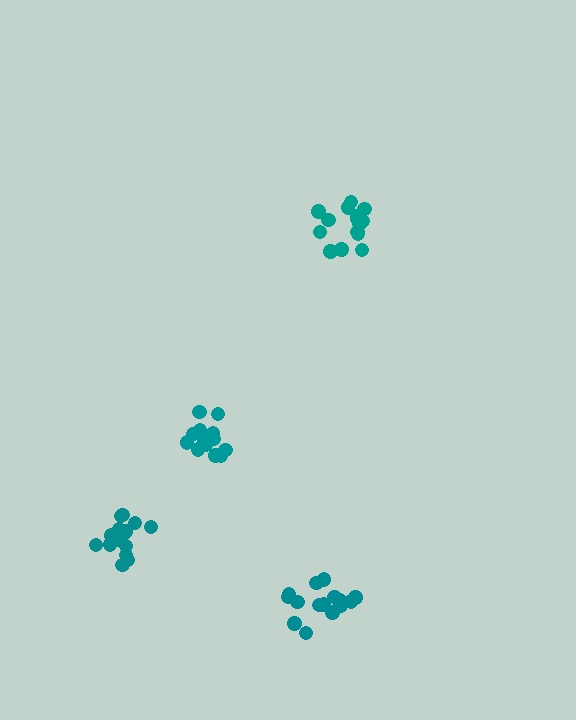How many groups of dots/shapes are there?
There are 4 groups.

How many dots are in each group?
Group 1: 15 dots, Group 2: 13 dots, Group 3: 15 dots, Group 4: 15 dots (58 total).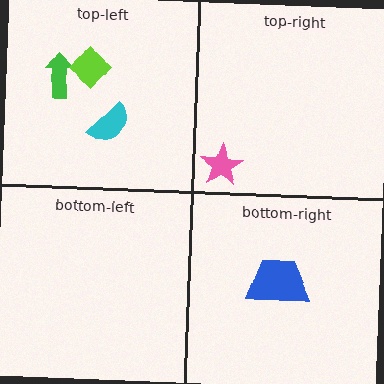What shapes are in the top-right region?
The pink star.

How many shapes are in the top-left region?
3.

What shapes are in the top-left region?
The cyan semicircle, the green arrow, the lime diamond.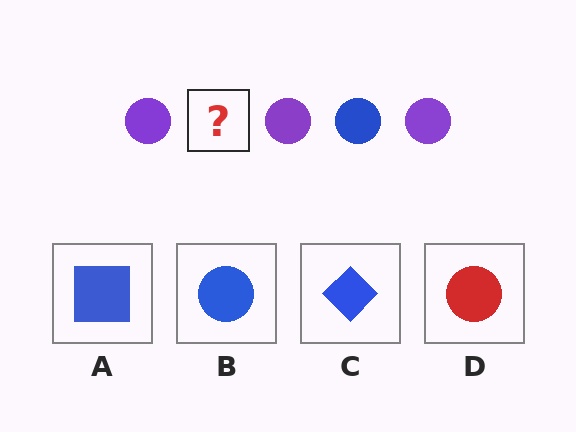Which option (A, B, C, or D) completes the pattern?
B.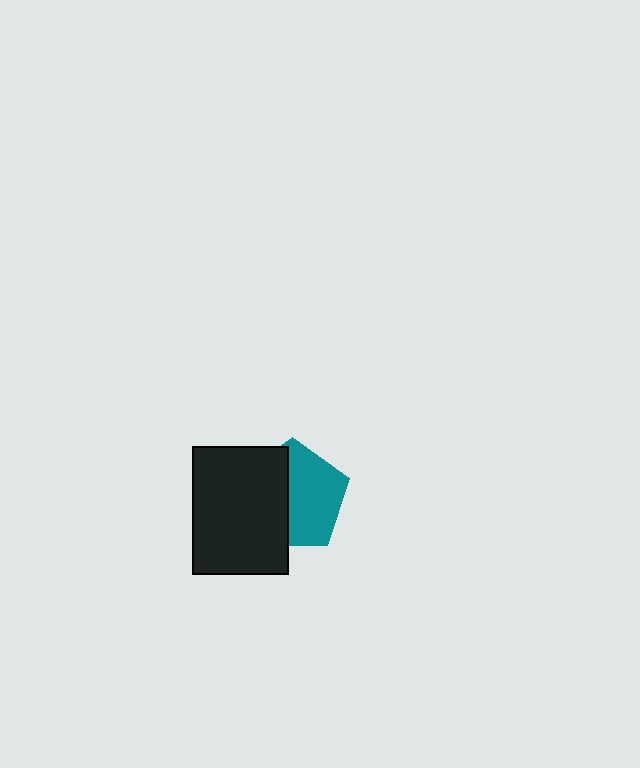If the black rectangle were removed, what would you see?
You would see the complete teal pentagon.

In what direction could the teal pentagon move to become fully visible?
The teal pentagon could move right. That would shift it out from behind the black rectangle entirely.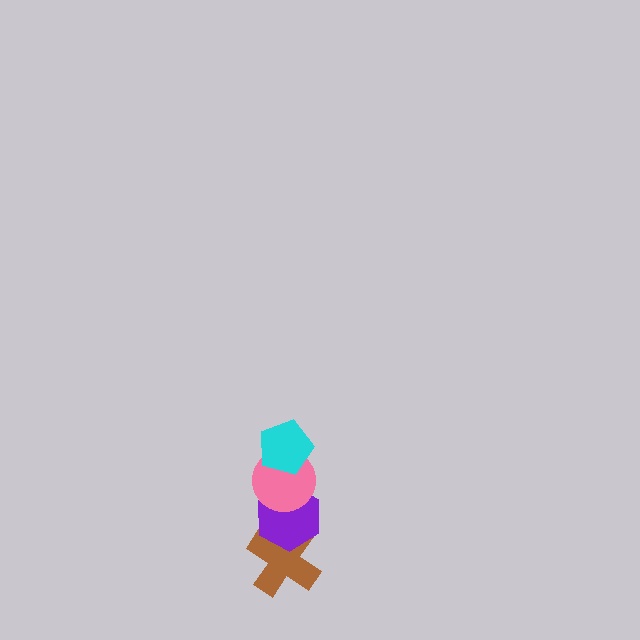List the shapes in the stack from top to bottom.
From top to bottom: the cyan pentagon, the pink circle, the purple hexagon, the brown cross.